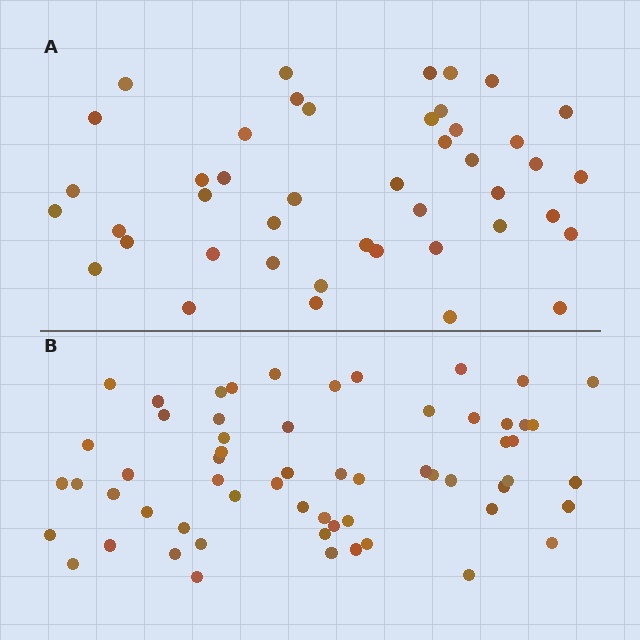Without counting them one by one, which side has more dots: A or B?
Region B (the bottom region) has more dots.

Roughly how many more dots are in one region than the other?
Region B has approximately 15 more dots than region A.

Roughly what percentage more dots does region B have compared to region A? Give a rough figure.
About 35% more.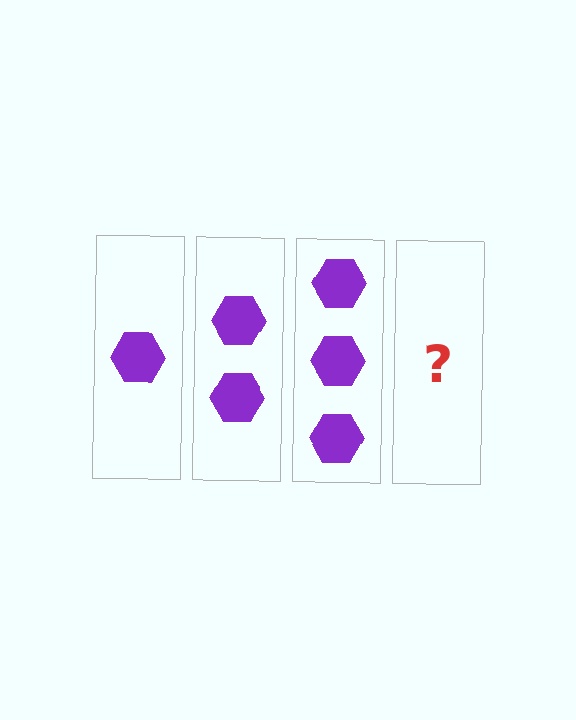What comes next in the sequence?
The next element should be 4 hexagons.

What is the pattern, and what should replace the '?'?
The pattern is that each step adds one more hexagon. The '?' should be 4 hexagons.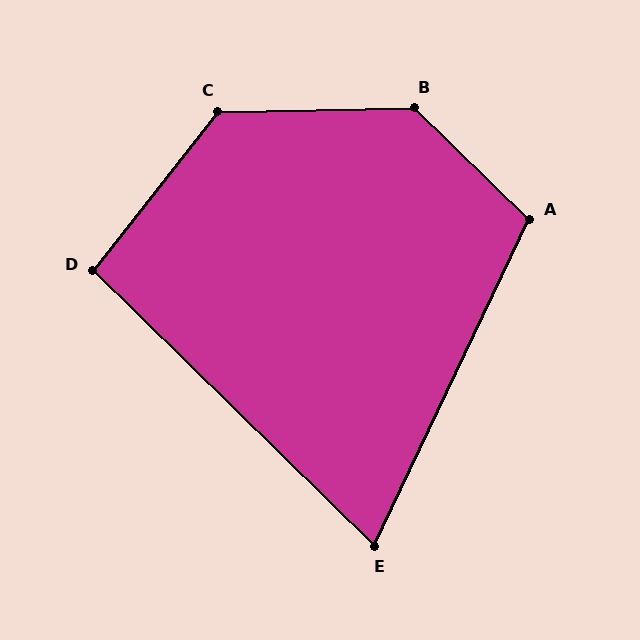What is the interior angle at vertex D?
Approximately 96 degrees (obtuse).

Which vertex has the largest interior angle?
B, at approximately 135 degrees.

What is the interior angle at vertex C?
Approximately 129 degrees (obtuse).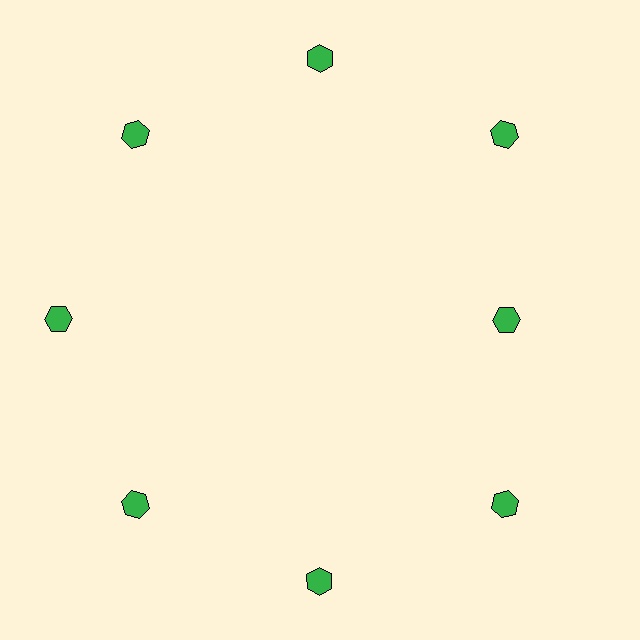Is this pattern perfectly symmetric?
No. The 8 green hexagons are arranged in a ring, but one element near the 3 o'clock position is pulled inward toward the center, breaking the 8-fold rotational symmetry.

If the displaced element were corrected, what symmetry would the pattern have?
It would have 8-fold rotational symmetry — the pattern would map onto itself every 45 degrees.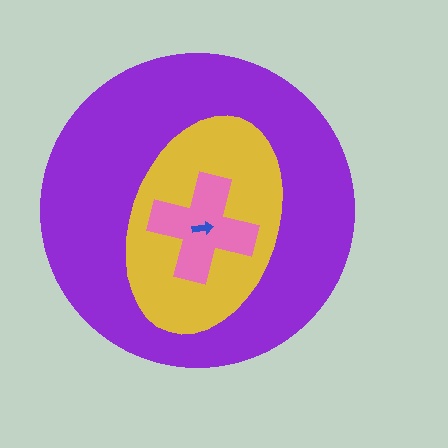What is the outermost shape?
The purple circle.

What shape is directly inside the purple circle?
The yellow ellipse.